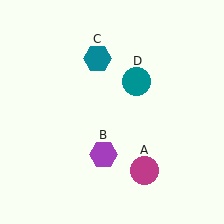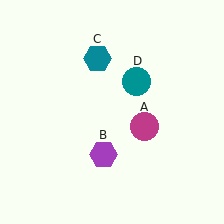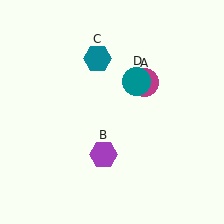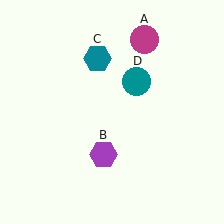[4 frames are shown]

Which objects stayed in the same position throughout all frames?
Purple hexagon (object B) and teal hexagon (object C) and teal circle (object D) remained stationary.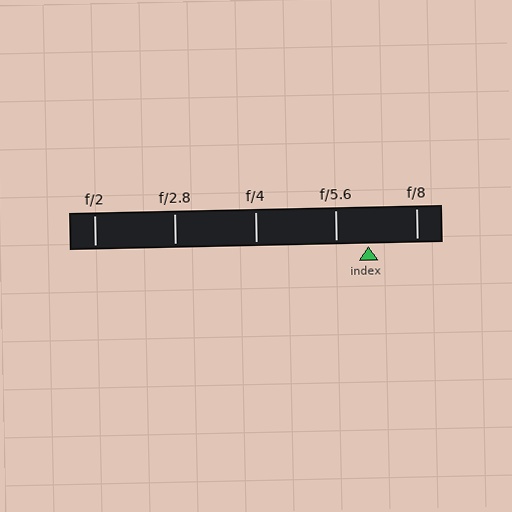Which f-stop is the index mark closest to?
The index mark is closest to f/5.6.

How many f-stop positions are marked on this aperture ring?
There are 5 f-stop positions marked.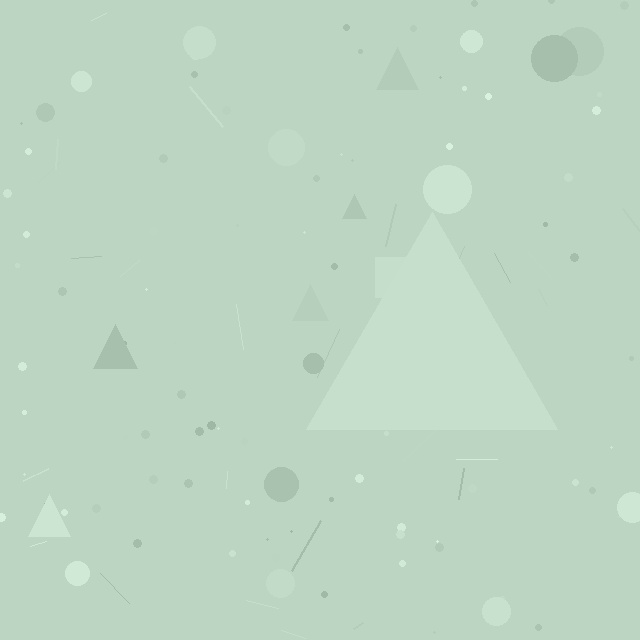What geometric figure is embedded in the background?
A triangle is embedded in the background.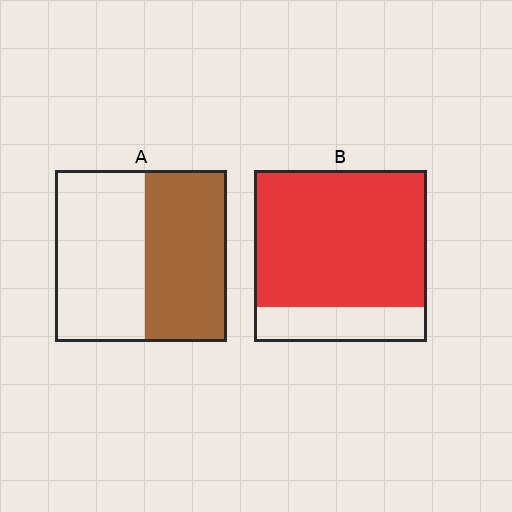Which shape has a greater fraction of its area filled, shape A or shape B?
Shape B.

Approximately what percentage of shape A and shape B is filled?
A is approximately 50% and B is approximately 80%.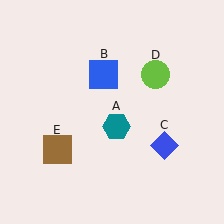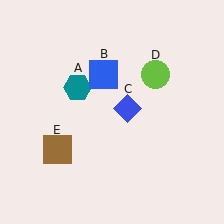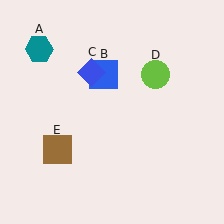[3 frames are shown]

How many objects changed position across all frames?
2 objects changed position: teal hexagon (object A), blue diamond (object C).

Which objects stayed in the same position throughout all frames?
Blue square (object B) and lime circle (object D) and brown square (object E) remained stationary.